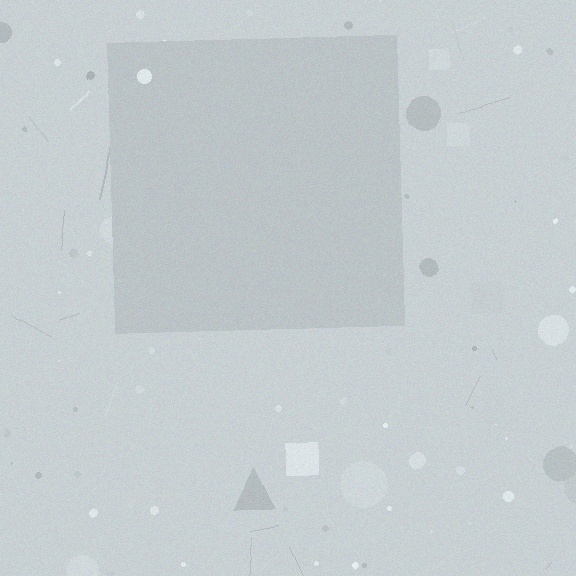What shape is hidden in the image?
A square is hidden in the image.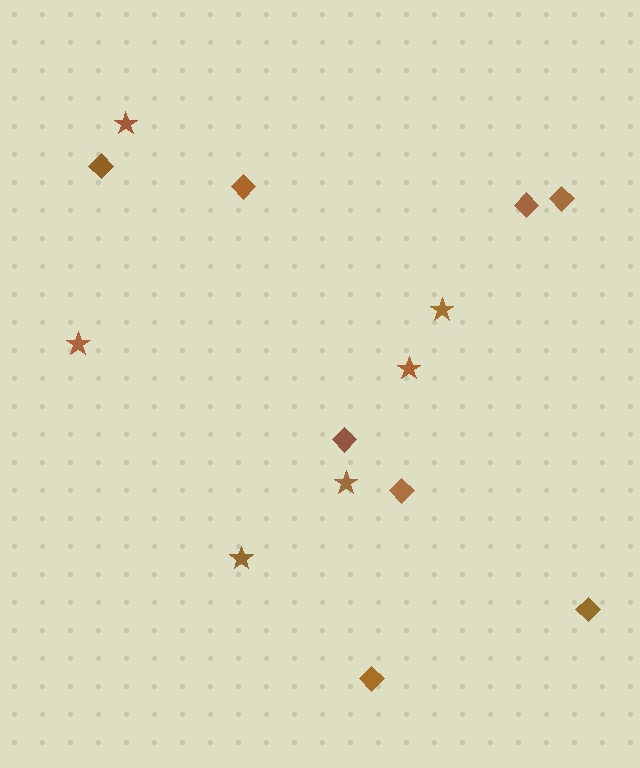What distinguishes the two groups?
There are 2 groups: one group of diamonds (8) and one group of stars (6).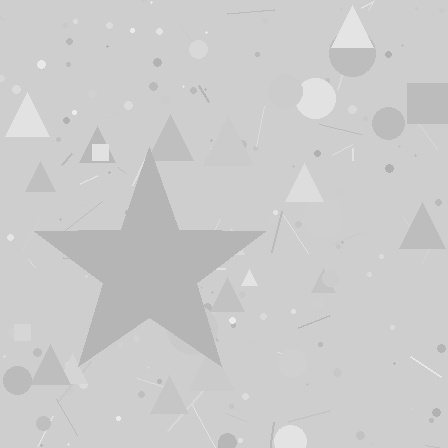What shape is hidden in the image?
A star is hidden in the image.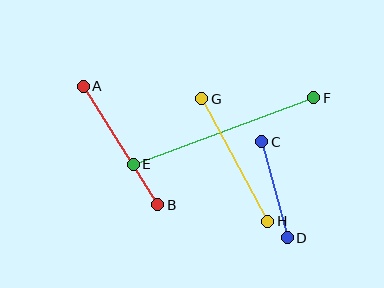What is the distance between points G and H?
The distance is approximately 139 pixels.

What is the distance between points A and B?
The distance is approximately 140 pixels.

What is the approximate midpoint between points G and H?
The midpoint is at approximately (235, 160) pixels.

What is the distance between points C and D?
The distance is approximately 99 pixels.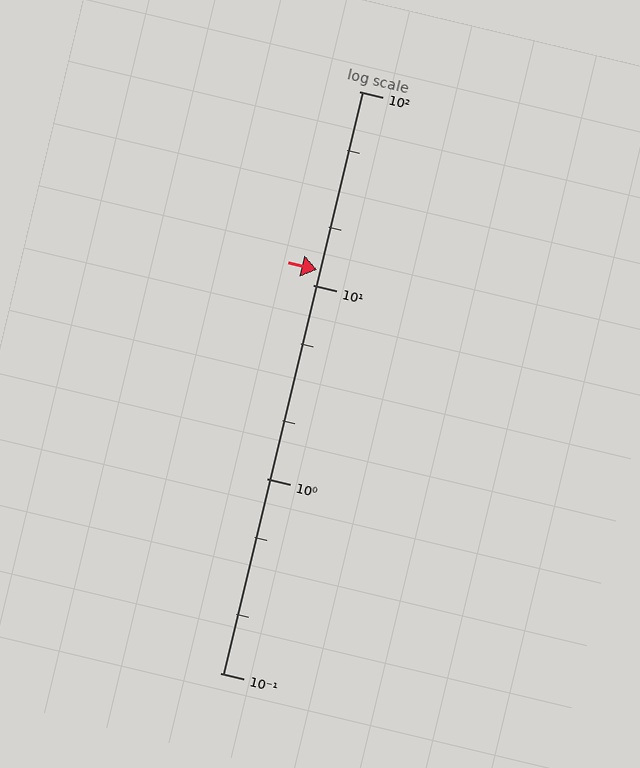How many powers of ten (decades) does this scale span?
The scale spans 3 decades, from 0.1 to 100.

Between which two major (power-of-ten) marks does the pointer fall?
The pointer is between 10 and 100.